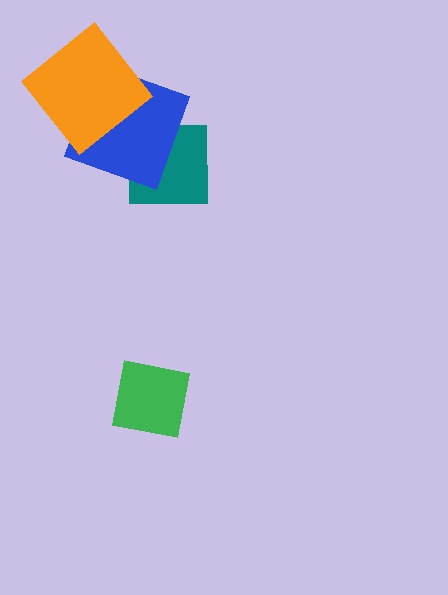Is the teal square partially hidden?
Yes, it is partially covered by another shape.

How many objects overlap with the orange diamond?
1 object overlaps with the orange diamond.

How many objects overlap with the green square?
0 objects overlap with the green square.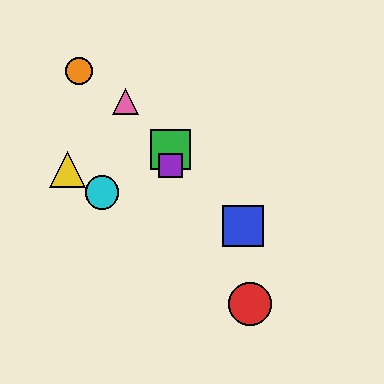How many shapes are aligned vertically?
2 shapes (the green square, the purple square) are aligned vertically.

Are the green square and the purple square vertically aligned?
Yes, both are at x≈170.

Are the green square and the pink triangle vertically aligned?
No, the green square is at x≈170 and the pink triangle is at x≈126.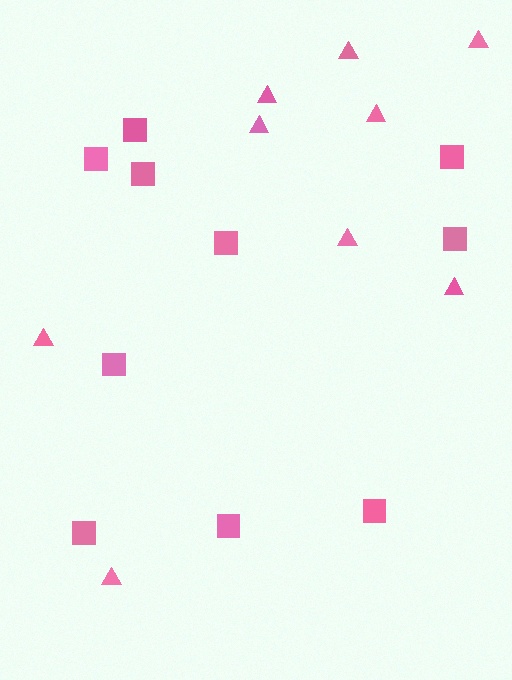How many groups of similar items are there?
There are 2 groups: one group of triangles (9) and one group of squares (10).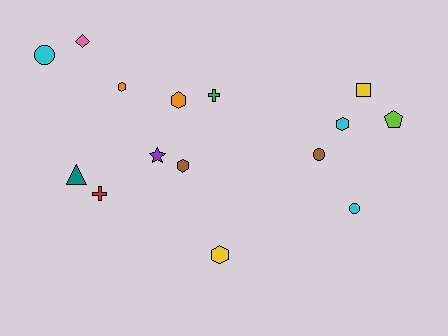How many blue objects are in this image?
There are no blue objects.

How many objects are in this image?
There are 15 objects.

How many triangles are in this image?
There is 1 triangle.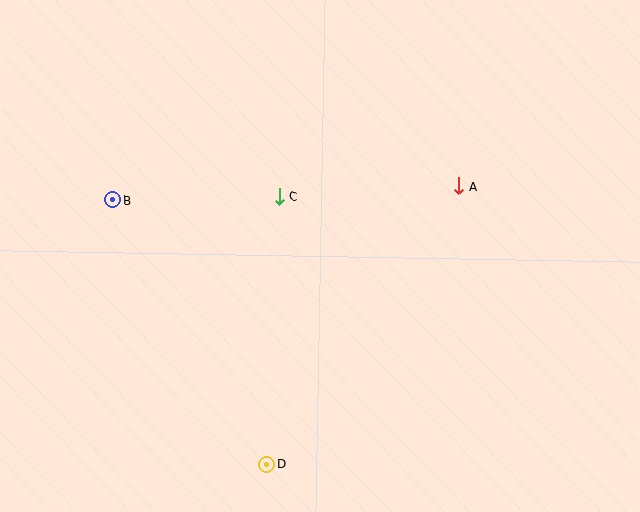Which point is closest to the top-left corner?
Point B is closest to the top-left corner.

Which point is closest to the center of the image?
Point C at (279, 197) is closest to the center.